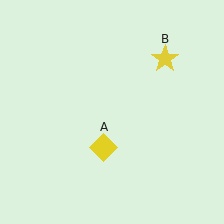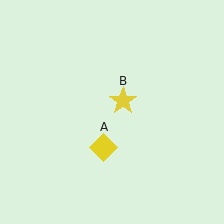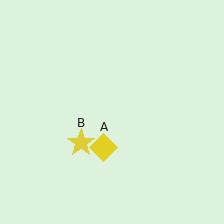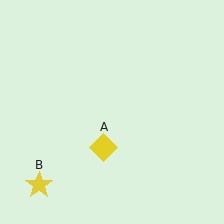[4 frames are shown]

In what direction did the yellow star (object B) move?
The yellow star (object B) moved down and to the left.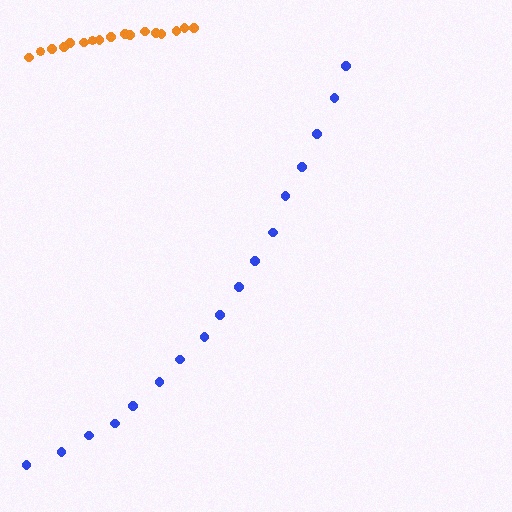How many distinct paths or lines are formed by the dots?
There are 2 distinct paths.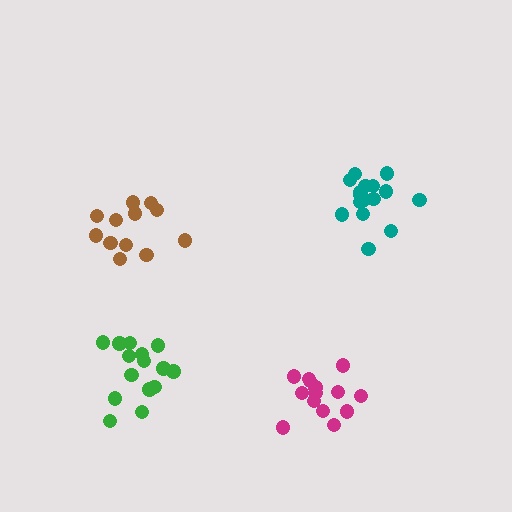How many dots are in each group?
Group 1: 16 dots, Group 2: 14 dots, Group 3: 12 dots, Group 4: 15 dots (57 total).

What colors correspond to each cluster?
The clusters are colored: teal, magenta, brown, green.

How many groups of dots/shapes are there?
There are 4 groups.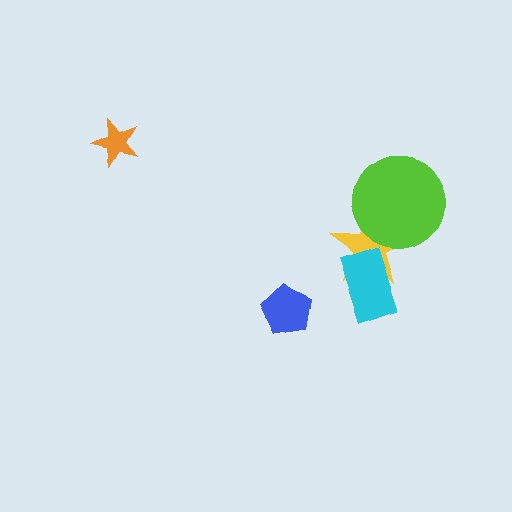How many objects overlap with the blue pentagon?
0 objects overlap with the blue pentagon.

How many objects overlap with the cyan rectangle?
1 object overlaps with the cyan rectangle.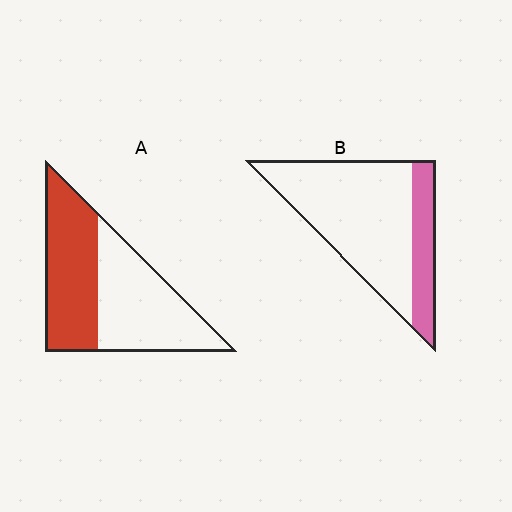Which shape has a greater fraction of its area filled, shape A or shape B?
Shape A.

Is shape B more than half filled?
No.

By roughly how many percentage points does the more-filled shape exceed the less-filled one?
By roughly 25 percentage points (A over B).